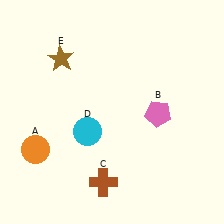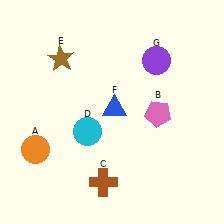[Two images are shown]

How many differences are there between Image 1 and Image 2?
There are 2 differences between the two images.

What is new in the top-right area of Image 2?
A purple circle (G) was added in the top-right area of Image 2.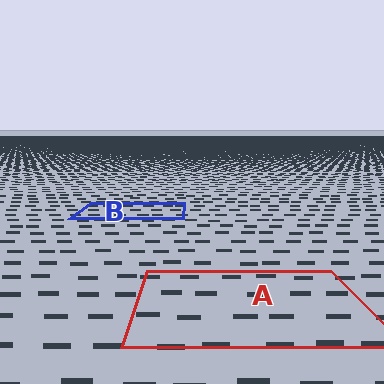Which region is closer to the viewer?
Region A is closer. The texture elements there are larger and more spread out.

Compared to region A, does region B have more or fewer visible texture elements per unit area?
Region B has more texture elements per unit area — they are packed more densely because it is farther away.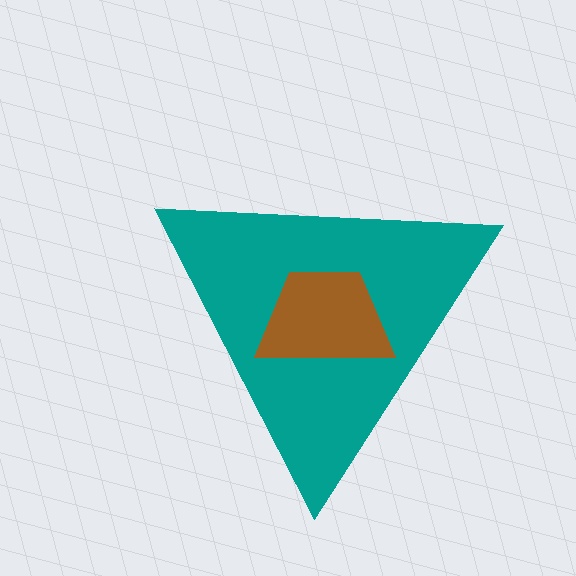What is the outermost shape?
The teal triangle.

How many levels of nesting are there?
2.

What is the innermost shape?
The brown trapezoid.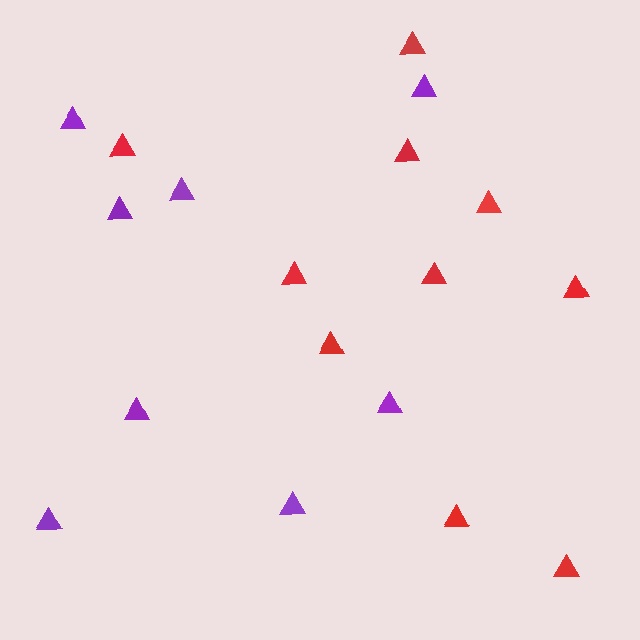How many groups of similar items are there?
There are 2 groups: one group of red triangles (10) and one group of purple triangles (8).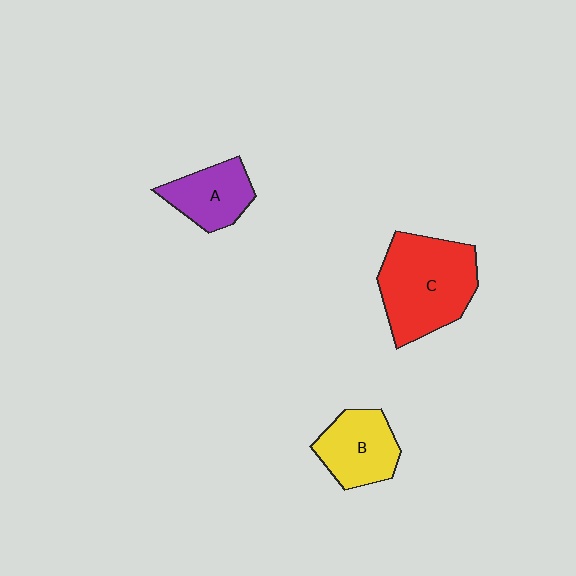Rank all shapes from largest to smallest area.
From largest to smallest: C (red), B (yellow), A (purple).